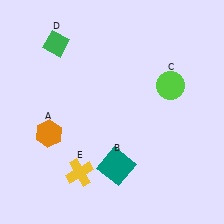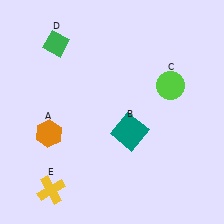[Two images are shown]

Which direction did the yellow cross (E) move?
The yellow cross (E) moved left.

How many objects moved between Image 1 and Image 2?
2 objects moved between the two images.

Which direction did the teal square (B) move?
The teal square (B) moved up.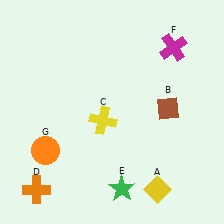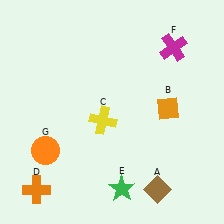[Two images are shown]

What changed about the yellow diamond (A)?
In Image 1, A is yellow. In Image 2, it changed to brown.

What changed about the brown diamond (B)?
In Image 1, B is brown. In Image 2, it changed to orange.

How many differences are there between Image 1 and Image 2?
There are 2 differences between the two images.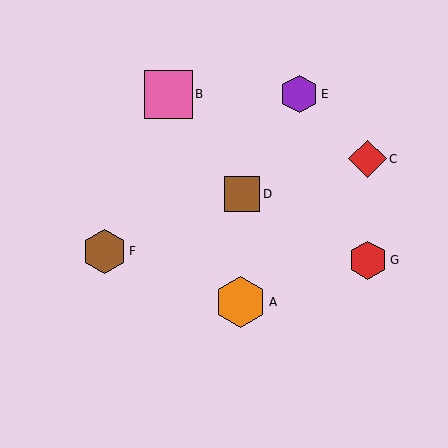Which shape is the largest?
The orange hexagon (labeled A) is the largest.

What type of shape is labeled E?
Shape E is a purple hexagon.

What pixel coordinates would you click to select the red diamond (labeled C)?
Click at (368, 159) to select the red diamond C.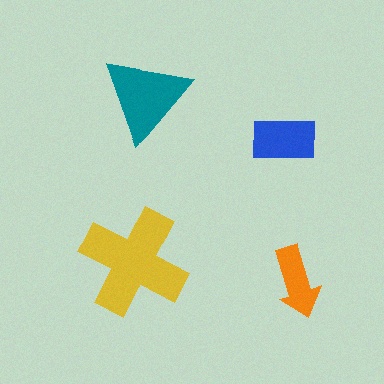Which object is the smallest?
The orange arrow.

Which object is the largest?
The yellow cross.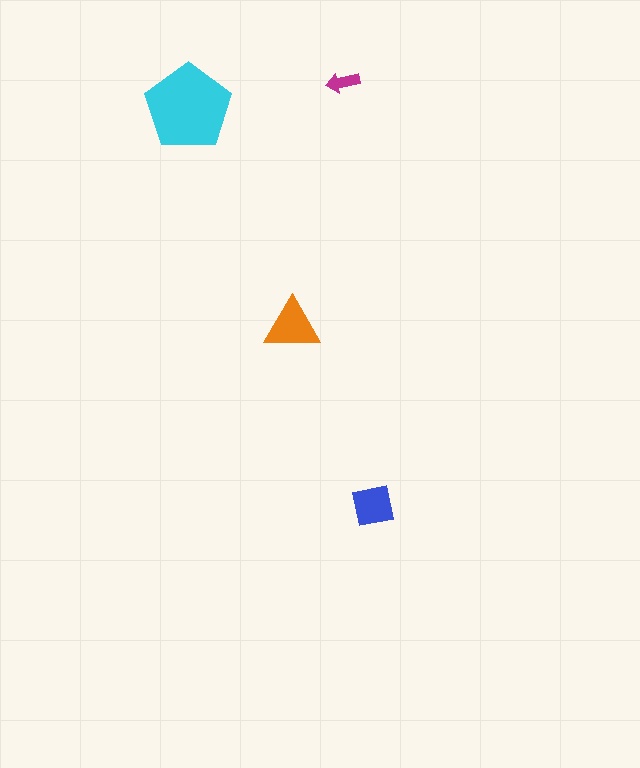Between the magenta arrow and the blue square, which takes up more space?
The blue square.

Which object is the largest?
The cyan pentagon.